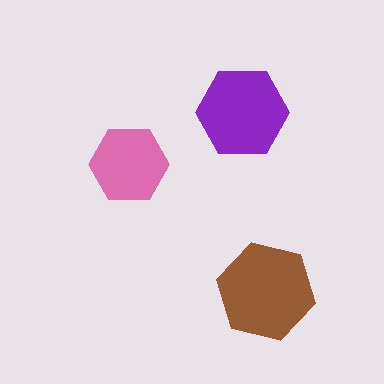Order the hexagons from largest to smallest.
the brown one, the purple one, the pink one.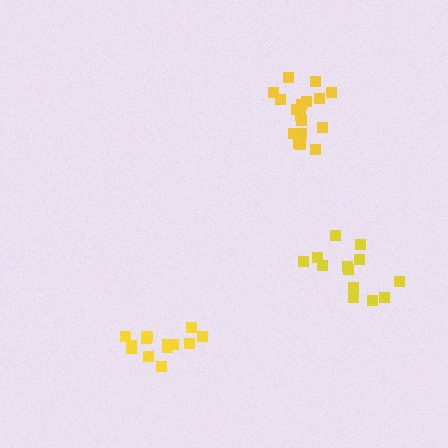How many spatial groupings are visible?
There are 3 spatial groupings.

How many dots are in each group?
Group 1: 17 dots, Group 2: 13 dots, Group 3: 13 dots (43 total).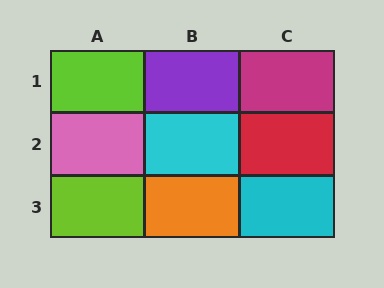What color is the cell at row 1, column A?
Lime.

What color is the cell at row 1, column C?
Magenta.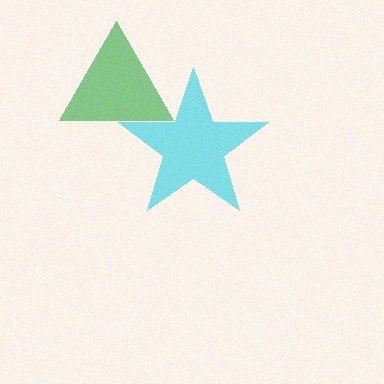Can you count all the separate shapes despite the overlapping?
Yes, there are 2 separate shapes.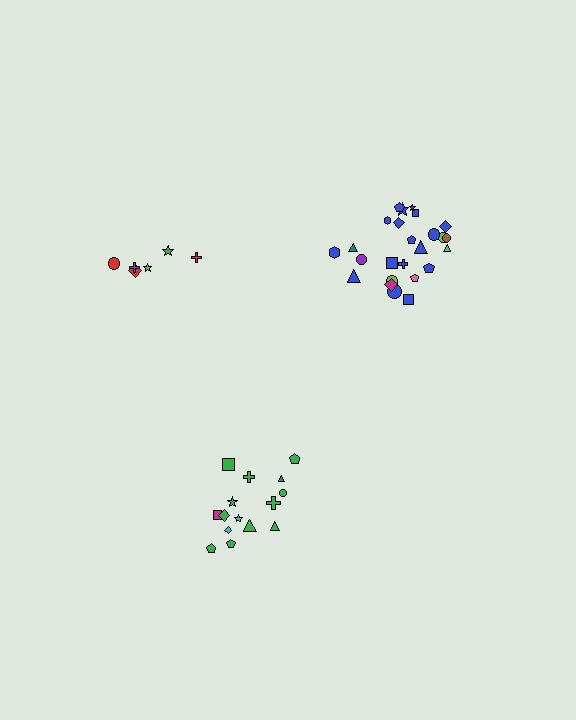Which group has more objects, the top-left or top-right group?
The top-right group.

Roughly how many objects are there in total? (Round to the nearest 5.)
Roughly 45 objects in total.